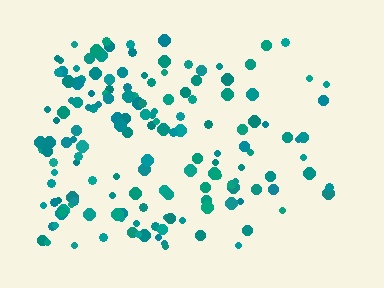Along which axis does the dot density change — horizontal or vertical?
Horizontal.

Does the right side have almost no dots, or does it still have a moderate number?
Still a moderate number, just noticeably fewer than the left.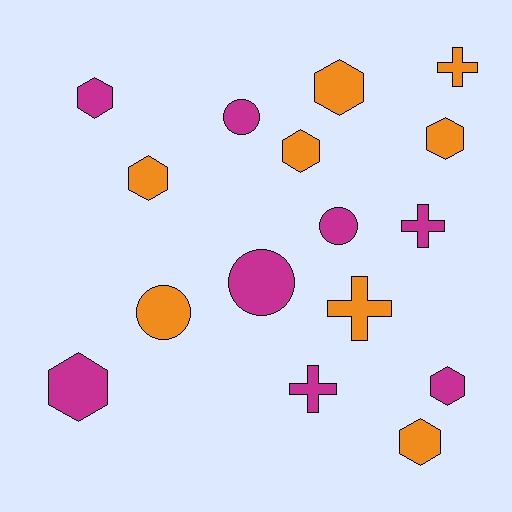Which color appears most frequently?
Orange, with 8 objects.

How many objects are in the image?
There are 16 objects.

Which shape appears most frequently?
Hexagon, with 8 objects.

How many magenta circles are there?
There are 3 magenta circles.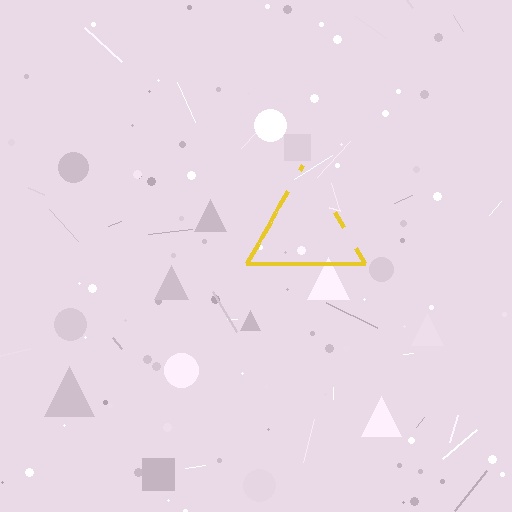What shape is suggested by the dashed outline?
The dashed outline suggests a triangle.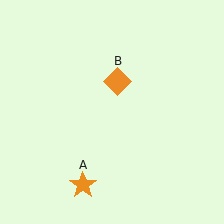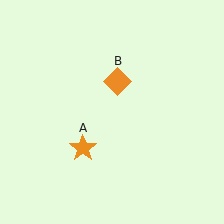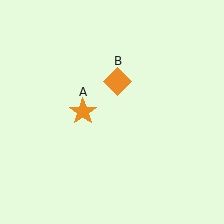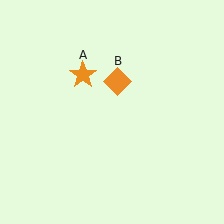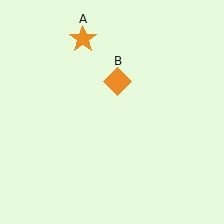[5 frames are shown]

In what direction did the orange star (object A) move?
The orange star (object A) moved up.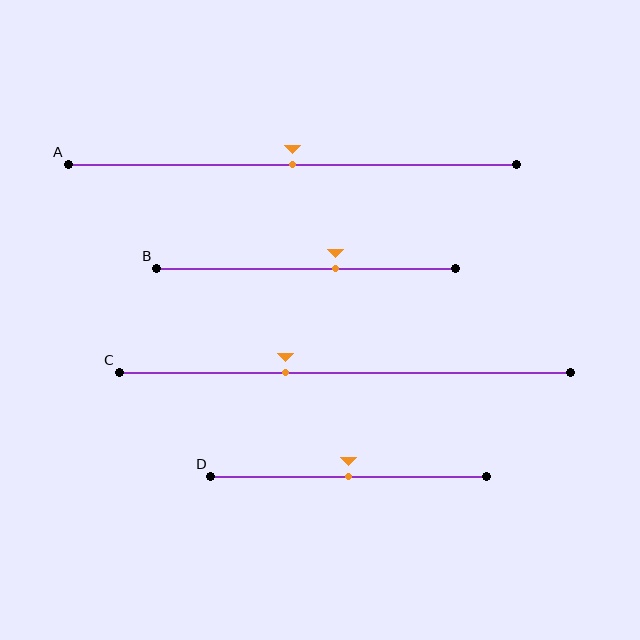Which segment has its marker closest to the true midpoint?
Segment A has its marker closest to the true midpoint.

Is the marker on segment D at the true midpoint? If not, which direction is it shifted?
Yes, the marker on segment D is at the true midpoint.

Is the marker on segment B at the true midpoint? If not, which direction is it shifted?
No, the marker on segment B is shifted to the right by about 10% of the segment length.